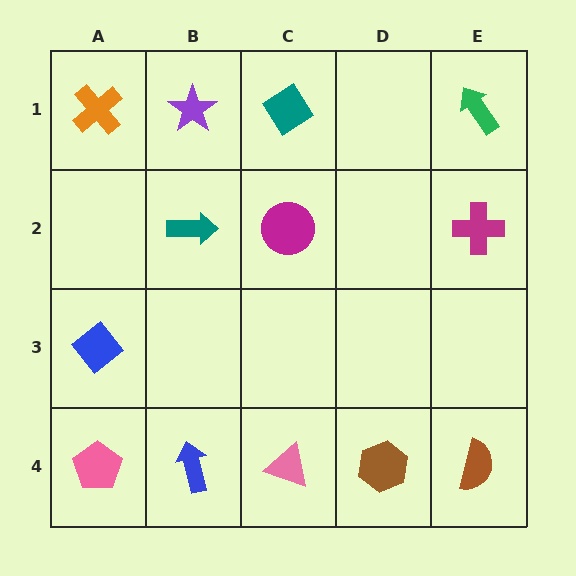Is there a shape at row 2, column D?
No, that cell is empty.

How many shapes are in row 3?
1 shape.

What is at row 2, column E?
A magenta cross.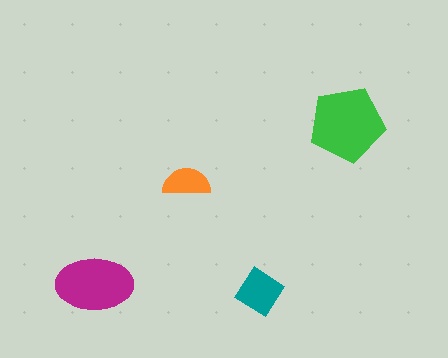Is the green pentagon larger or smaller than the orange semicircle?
Larger.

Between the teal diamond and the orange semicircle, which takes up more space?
The teal diamond.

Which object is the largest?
The green pentagon.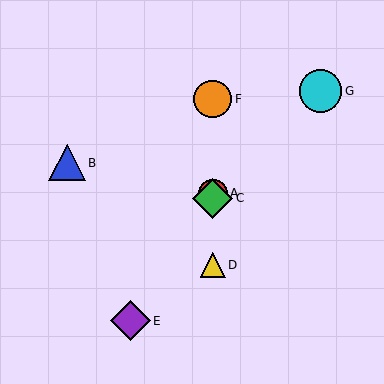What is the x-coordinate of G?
Object G is at x≈320.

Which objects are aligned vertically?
Objects A, C, D, F are aligned vertically.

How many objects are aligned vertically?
4 objects (A, C, D, F) are aligned vertically.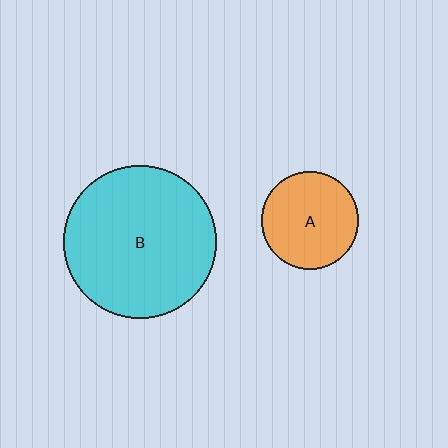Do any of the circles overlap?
No, none of the circles overlap.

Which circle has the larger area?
Circle B (cyan).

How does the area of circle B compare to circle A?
Approximately 2.5 times.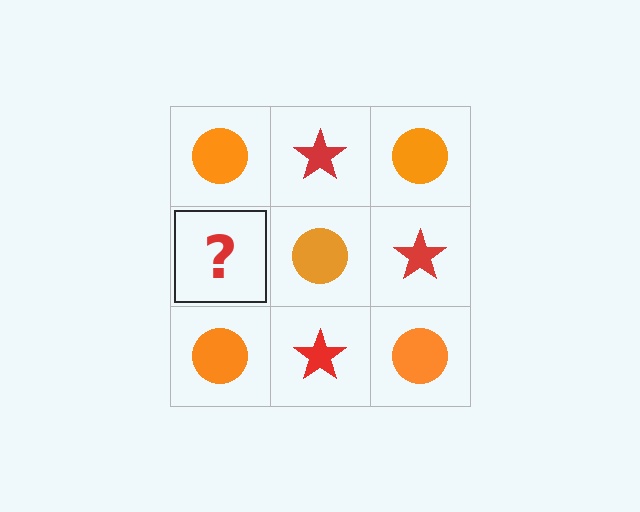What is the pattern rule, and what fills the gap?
The rule is that it alternates orange circle and red star in a checkerboard pattern. The gap should be filled with a red star.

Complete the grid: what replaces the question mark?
The question mark should be replaced with a red star.